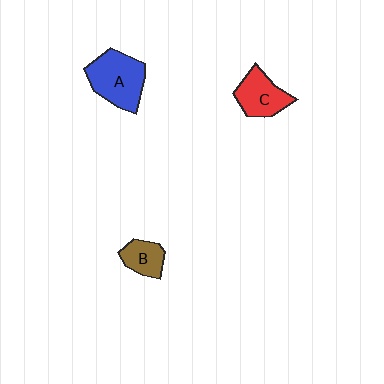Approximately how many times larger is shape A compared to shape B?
Approximately 2.0 times.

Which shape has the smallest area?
Shape B (brown).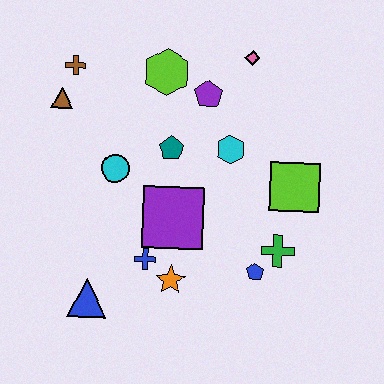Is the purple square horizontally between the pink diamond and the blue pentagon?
No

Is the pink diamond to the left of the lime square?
Yes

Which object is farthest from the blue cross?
The pink diamond is farthest from the blue cross.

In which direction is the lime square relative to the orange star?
The lime square is to the right of the orange star.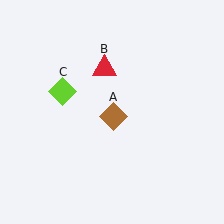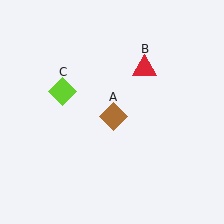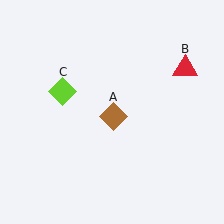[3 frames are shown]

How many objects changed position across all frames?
1 object changed position: red triangle (object B).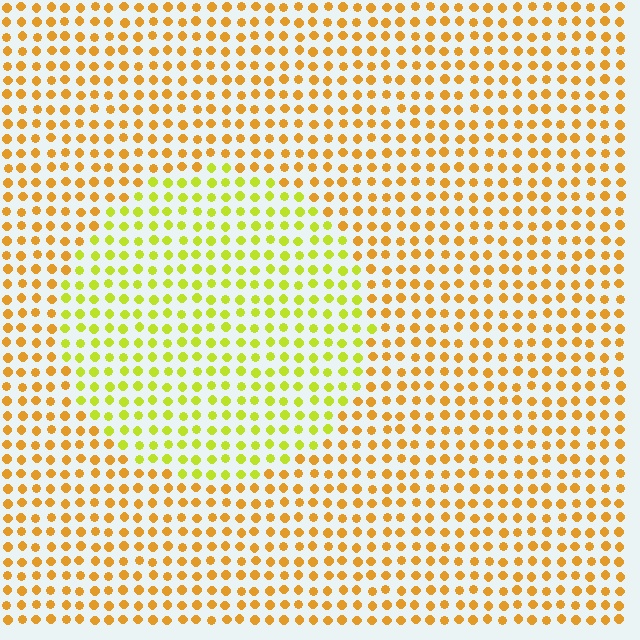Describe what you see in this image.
The image is filled with small orange elements in a uniform arrangement. A circle-shaped region is visible where the elements are tinted to a slightly different hue, forming a subtle color boundary.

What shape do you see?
I see a circle.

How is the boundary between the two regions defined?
The boundary is defined purely by a slight shift in hue (about 36 degrees). Spacing, size, and orientation are identical on both sides.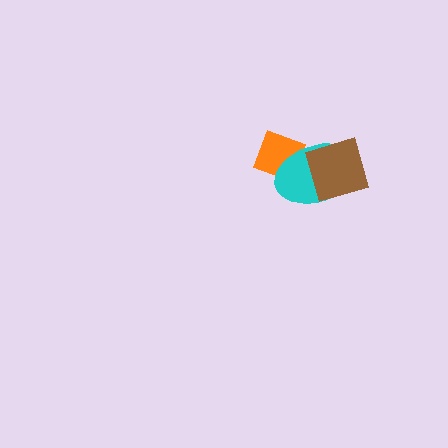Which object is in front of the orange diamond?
The cyan ellipse is in front of the orange diamond.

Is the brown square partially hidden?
No, no other shape covers it.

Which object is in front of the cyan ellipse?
The brown square is in front of the cyan ellipse.